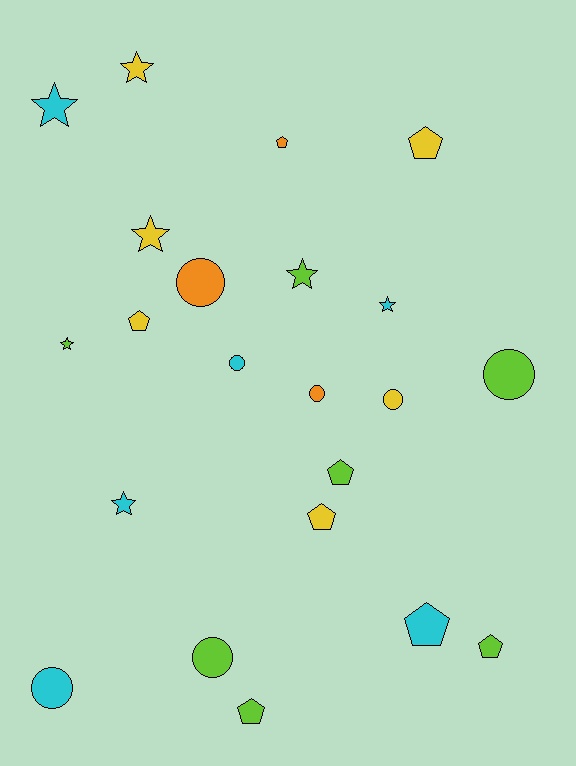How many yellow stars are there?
There are 2 yellow stars.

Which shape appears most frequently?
Pentagon, with 8 objects.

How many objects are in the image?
There are 22 objects.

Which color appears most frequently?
Lime, with 7 objects.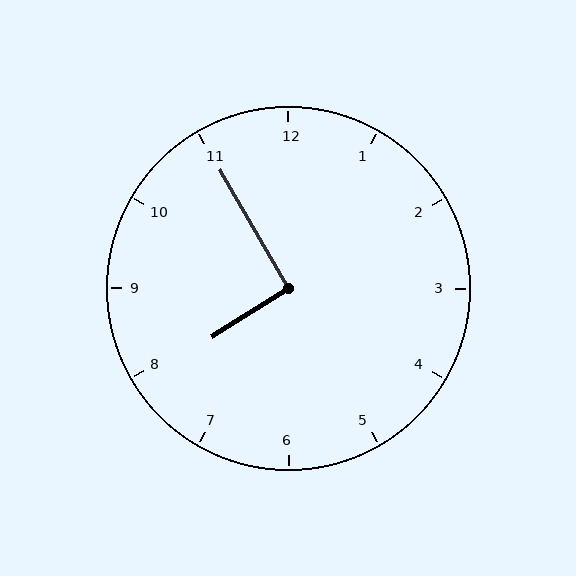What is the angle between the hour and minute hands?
Approximately 92 degrees.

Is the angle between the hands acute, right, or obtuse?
It is right.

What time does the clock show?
7:55.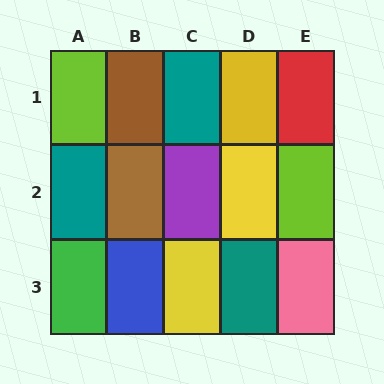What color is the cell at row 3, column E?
Pink.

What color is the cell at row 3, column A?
Green.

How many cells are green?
1 cell is green.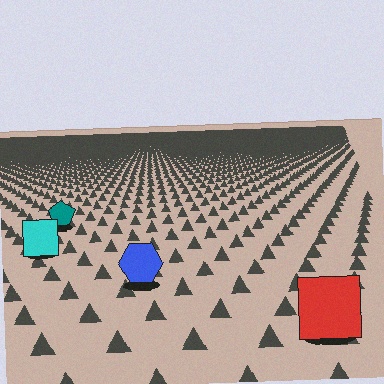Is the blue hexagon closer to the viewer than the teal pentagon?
Yes. The blue hexagon is closer — you can tell from the texture gradient: the ground texture is coarser near it.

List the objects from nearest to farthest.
From nearest to farthest: the red square, the blue hexagon, the cyan square, the teal pentagon.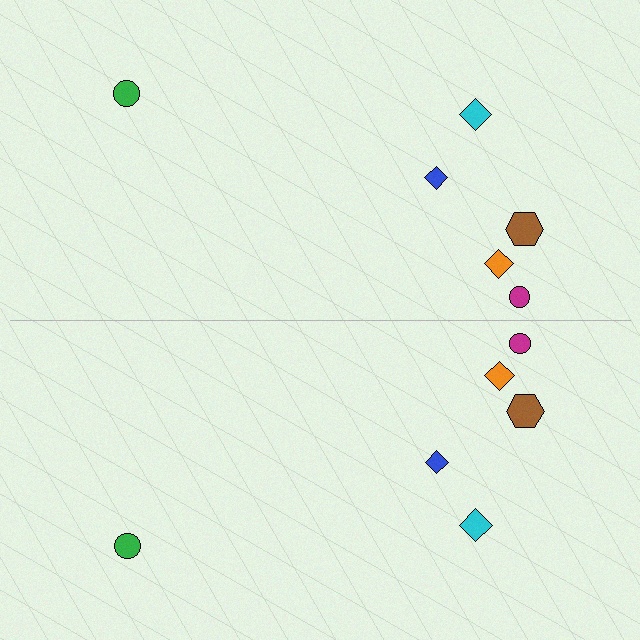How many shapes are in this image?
There are 12 shapes in this image.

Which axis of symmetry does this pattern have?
The pattern has a horizontal axis of symmetry running through the center of the image.